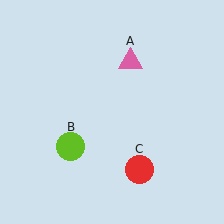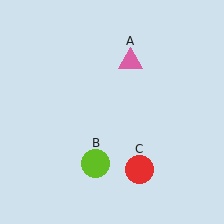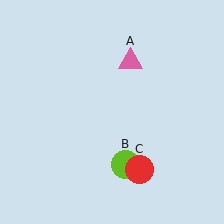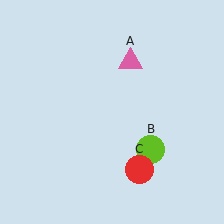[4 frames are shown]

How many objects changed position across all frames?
1 object changed position: lime circle (object B).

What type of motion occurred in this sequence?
The lime circle (object B) rotated counterclockwise around the center of the scene.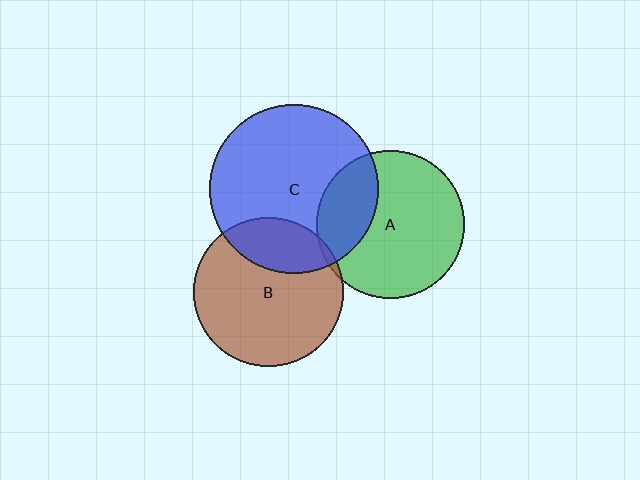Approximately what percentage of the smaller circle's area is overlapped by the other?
Approximately 5%.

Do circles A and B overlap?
Yes.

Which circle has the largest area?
Circle C (blue).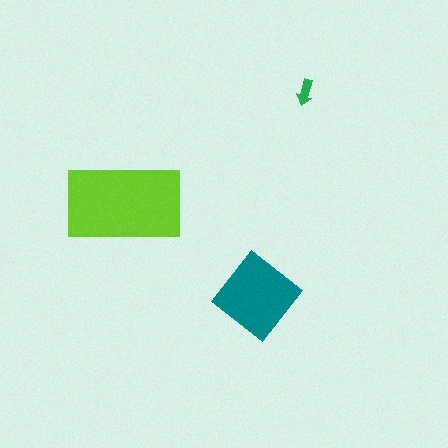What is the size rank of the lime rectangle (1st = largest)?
1st.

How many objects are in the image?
There are 3 objects in the image.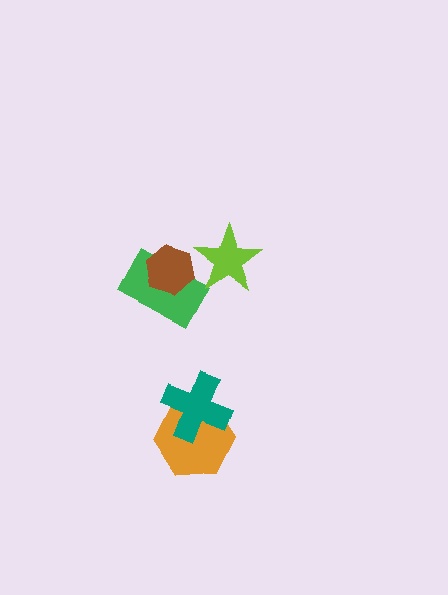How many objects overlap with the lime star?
0 objects overlap with the lime star.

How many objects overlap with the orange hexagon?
1 object overlaps with the orange hexagon.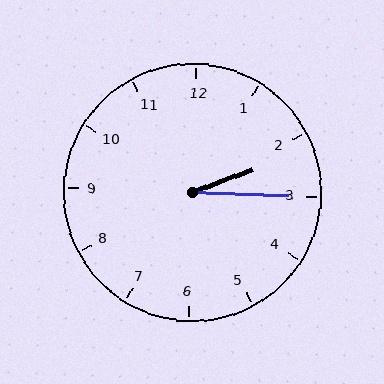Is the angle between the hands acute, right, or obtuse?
It is acute.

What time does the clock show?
2:15.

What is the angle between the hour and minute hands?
Approximately 22 degrees.